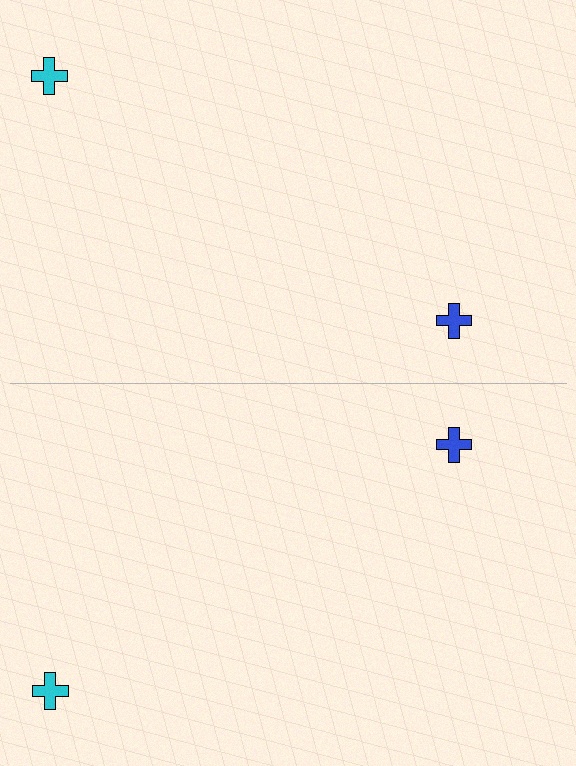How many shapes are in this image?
There are 4 shapes in this image.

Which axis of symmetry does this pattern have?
The pattern has a horizontal axis of symmetry running through the center of the image.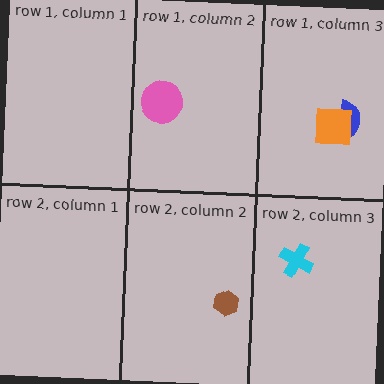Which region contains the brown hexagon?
The row 2, column 2 region.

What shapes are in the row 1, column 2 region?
The pink circle.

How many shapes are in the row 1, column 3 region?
2.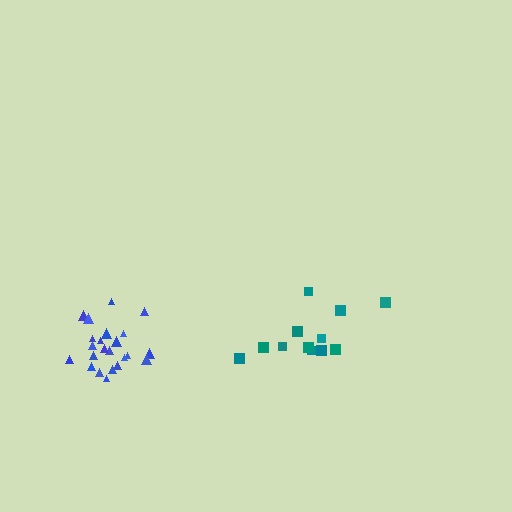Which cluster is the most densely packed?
Blue.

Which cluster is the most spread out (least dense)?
Teal.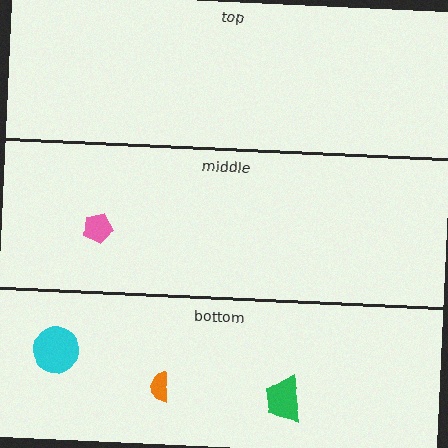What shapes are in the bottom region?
The cyan circle, the orange semicircle, the green trapezoid.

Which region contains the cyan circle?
The bottom region.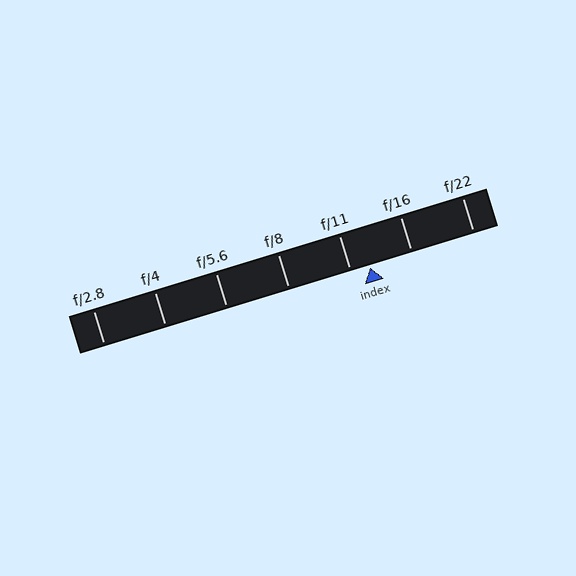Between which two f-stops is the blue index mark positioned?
The index mark is between f/11 and f/16.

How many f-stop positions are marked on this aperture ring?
There are 7 f-stop positions marked.